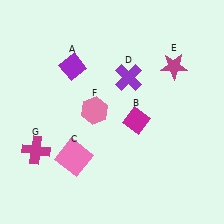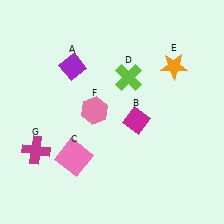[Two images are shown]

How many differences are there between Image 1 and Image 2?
There are 2 differences between the two images.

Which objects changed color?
D changed from purple to lime. E changed from magenta to orange.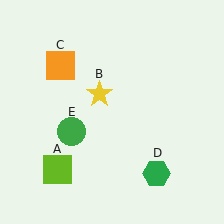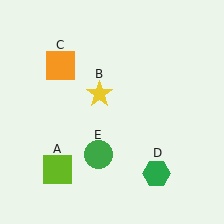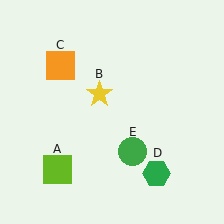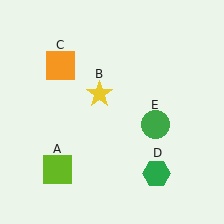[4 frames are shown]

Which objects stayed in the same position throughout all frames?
Lime square (object A) and yellow star (object B) and orange square (object C) and green hexagon (object D) remained stationary.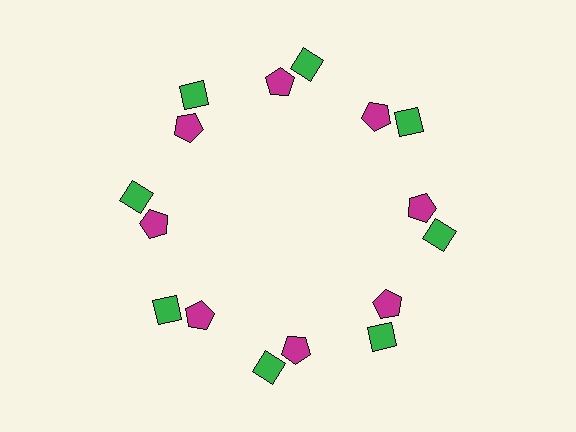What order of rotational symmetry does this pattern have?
This pattern has 8-fold rotational symmetry.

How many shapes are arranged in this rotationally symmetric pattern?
There are 16 shapes, arranged in 8 groups of 2.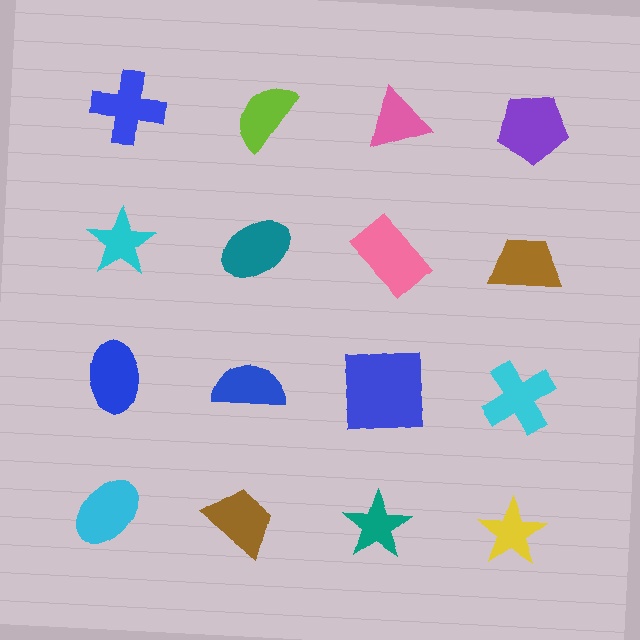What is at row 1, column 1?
A blue cross.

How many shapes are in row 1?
4 shapes.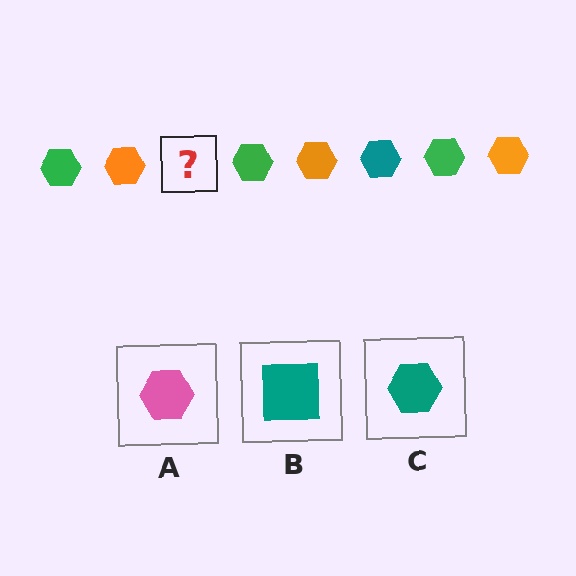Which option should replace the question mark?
Option C.